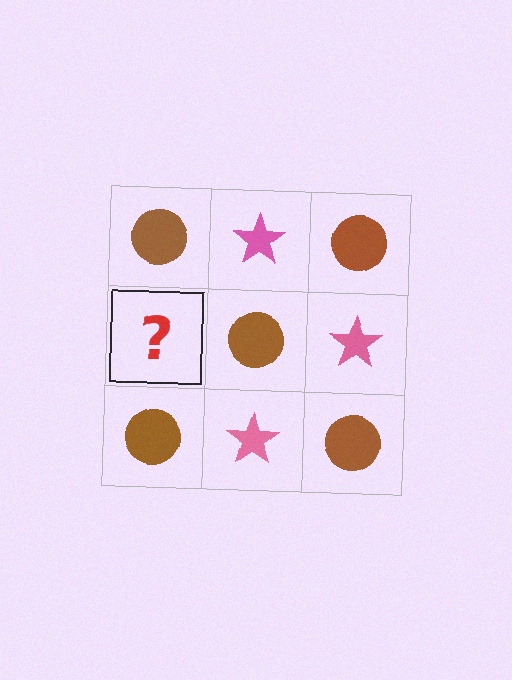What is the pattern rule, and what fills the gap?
The rule is that it alternates brown circle and pink star in a checkerboard pattern. The gap should be filled with a pink star.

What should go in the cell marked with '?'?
The missing cell should contain a pink star.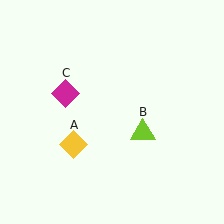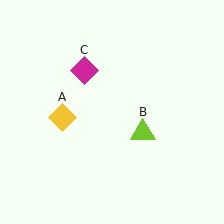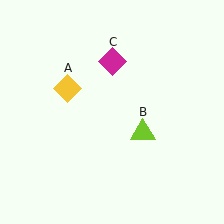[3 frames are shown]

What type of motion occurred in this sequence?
The yellow diamond (object A), magenta diamond (object C) rotated clockwise around the center of the scene.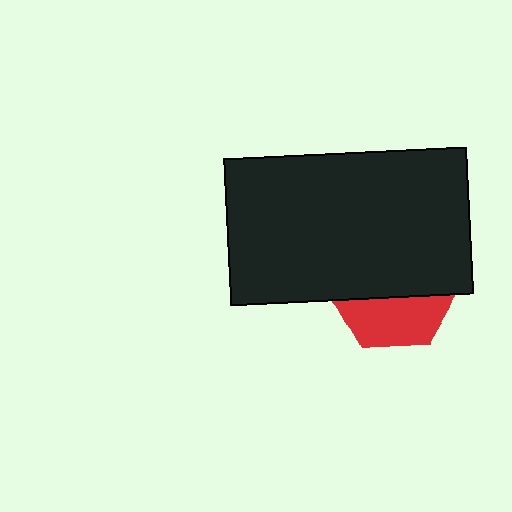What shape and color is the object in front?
The object in front is a black rectangle.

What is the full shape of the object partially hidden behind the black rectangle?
The partially hidden object is a red hexagon.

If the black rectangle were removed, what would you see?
You would see the complete red hexagon.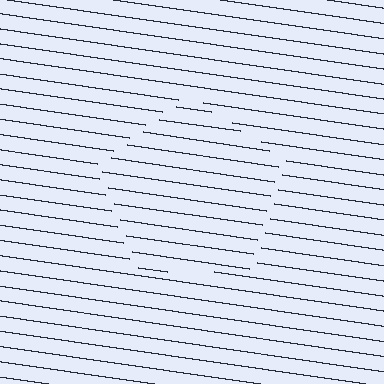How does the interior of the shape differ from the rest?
The interior of the shape contains the same grating, shifted by half a period — the contour is defined by the phase discontinuity where line-ends from the inner and outer gratings abut.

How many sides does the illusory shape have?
5 sides — the line-ends trace a pentagon.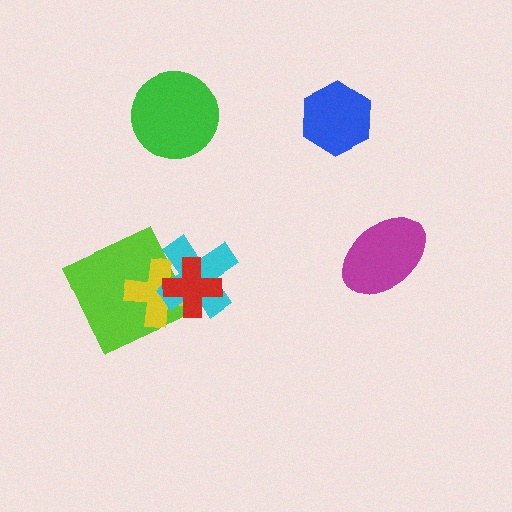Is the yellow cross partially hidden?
Yes, it is partially covered by another shape.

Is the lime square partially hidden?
Yes, it is partially covered by another shape.